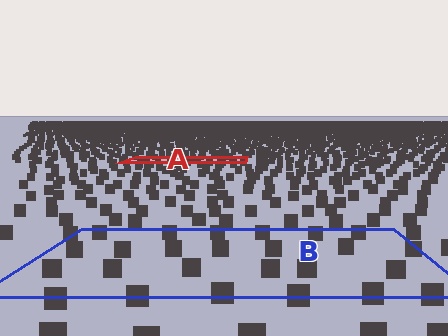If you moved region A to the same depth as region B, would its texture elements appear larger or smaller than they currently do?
They would appear larger. At a closer depth, the same texture elements are projected at a bigger on-screen size.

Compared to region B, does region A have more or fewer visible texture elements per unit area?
Region A has more texture elements per unit area — they are packed more densely because it is farther away.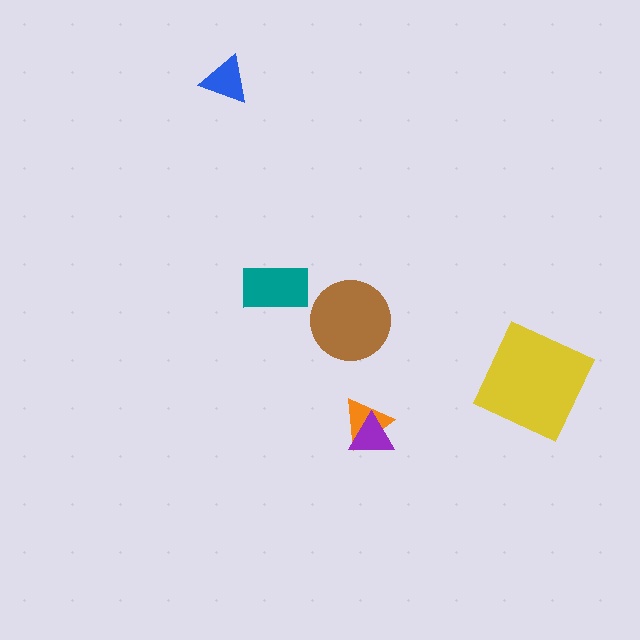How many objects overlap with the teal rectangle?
0 objects overlap with the teal rectangle.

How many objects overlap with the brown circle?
0 objects overlap with the brown circle.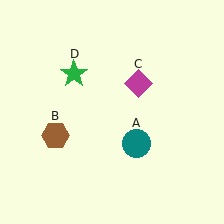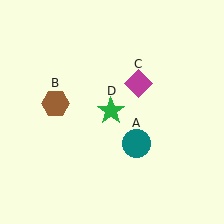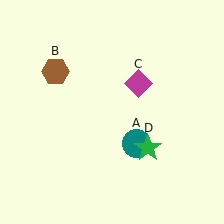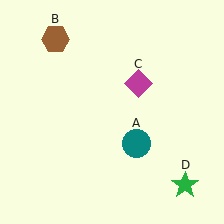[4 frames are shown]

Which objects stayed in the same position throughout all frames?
Teal circle (object A) and magenta diamond (object C) remained stationary.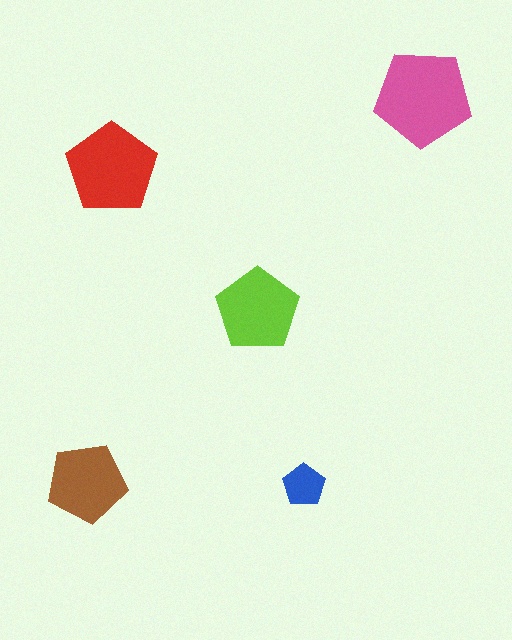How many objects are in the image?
There are 5 objects in the image.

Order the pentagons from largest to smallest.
the pink one, the red one, the lime one, the brown one, the blue one.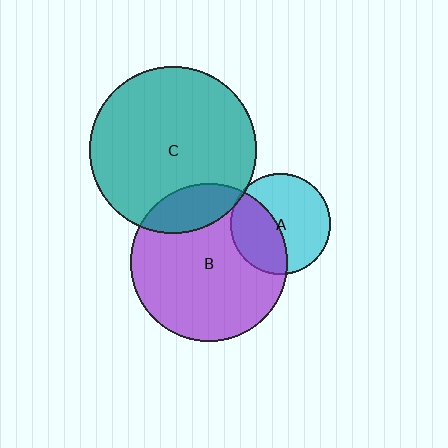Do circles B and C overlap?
Yes.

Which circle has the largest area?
Circle C (teal).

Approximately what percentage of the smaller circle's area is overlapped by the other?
Approximately 15%.